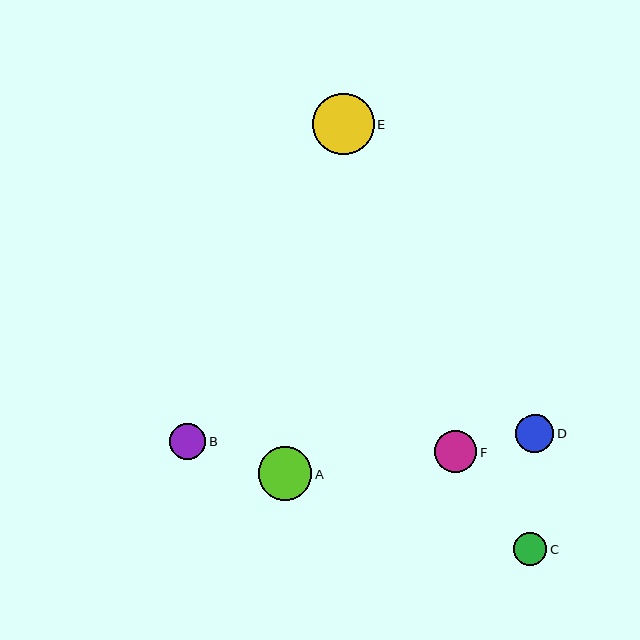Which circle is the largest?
Circle E is the largest with a size of approximately 61 pixels.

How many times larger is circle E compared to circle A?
Circle E is approximately 1.1 times the size of circle A.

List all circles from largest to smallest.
From largest to smallest: E, A, F, D, B, C.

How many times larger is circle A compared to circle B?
Circle A is approximately 1.5 times the size of circle B.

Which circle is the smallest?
Circle C is the smallest with a size of approximately 33 pixels.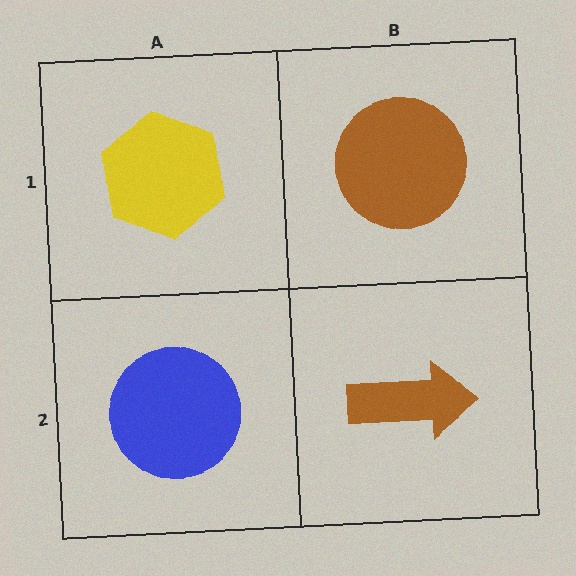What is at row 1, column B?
A brown circle.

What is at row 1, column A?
A yellow hexagon.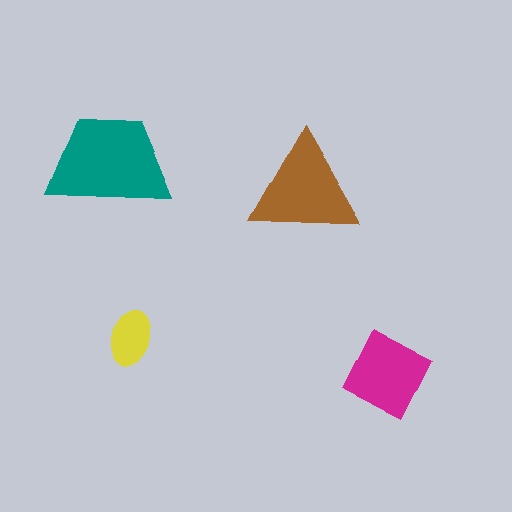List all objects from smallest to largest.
The yellow ellipse, the magenta diamond, the brown triangle, the teal trapezoid.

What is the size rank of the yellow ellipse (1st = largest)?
4th.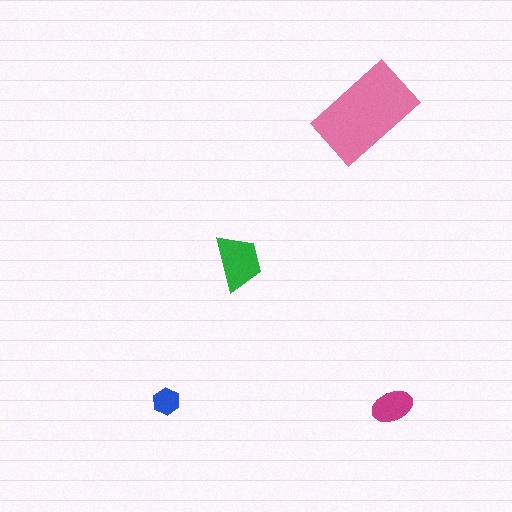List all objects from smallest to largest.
The blue hexagon, the magenta ellipse, the green trapezoid, the pink rectangle.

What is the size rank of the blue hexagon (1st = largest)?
4th.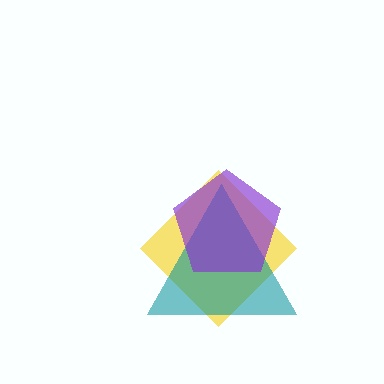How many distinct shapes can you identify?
There are 3 distinct shapes: a yellow diamond, a teal triangle, a purple pentagon.